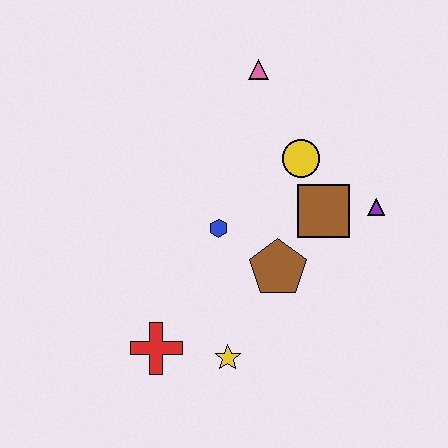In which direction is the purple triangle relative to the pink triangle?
The purple triangle is below the pink triangle.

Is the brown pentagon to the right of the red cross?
Yes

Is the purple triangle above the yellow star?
Yes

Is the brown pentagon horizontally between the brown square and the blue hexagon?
Yes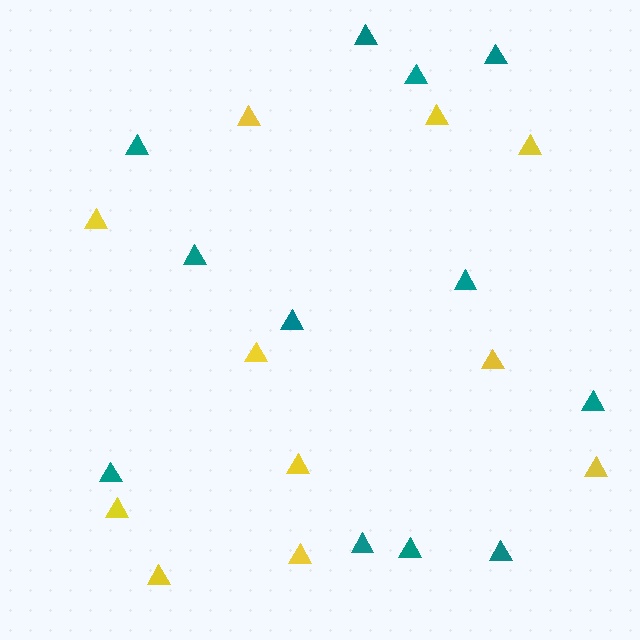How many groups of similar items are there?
There are 2 groups: one group of yellow triangles (11) and one group of teal triangles (12).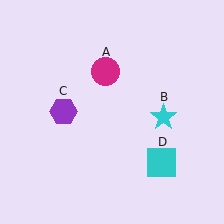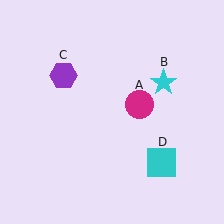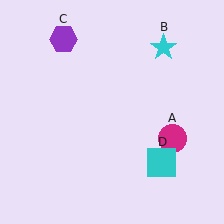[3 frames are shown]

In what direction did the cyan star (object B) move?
The cyan star (object B) moved up.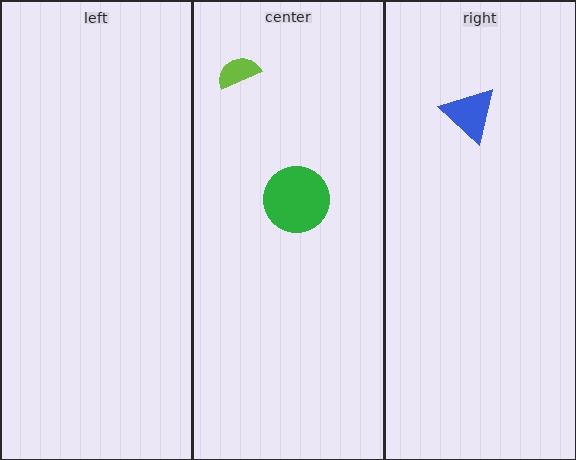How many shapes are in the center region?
2.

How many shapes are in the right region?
1.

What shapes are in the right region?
The blue triangle.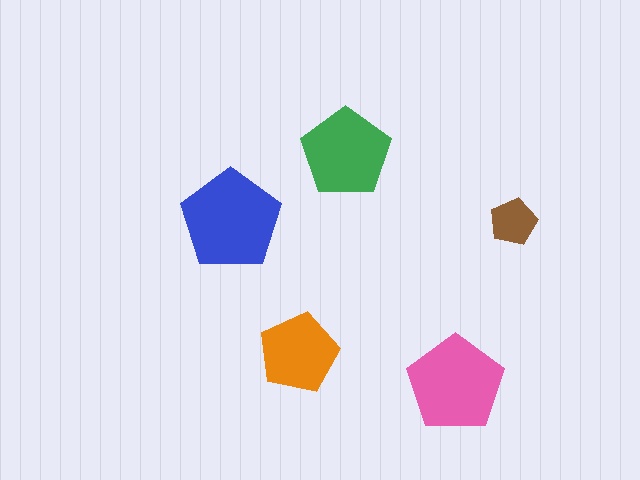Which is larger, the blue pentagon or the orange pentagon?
The blue one.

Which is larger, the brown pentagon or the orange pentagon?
The orange one.